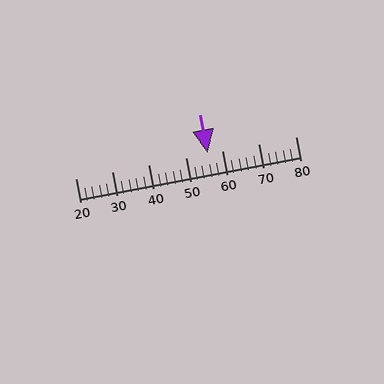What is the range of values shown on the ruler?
The ruler shows values from 20 to 80.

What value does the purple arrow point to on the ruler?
The purple arrow points to approximately 56.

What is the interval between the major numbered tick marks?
The major tick marks are spaced 10 units apart.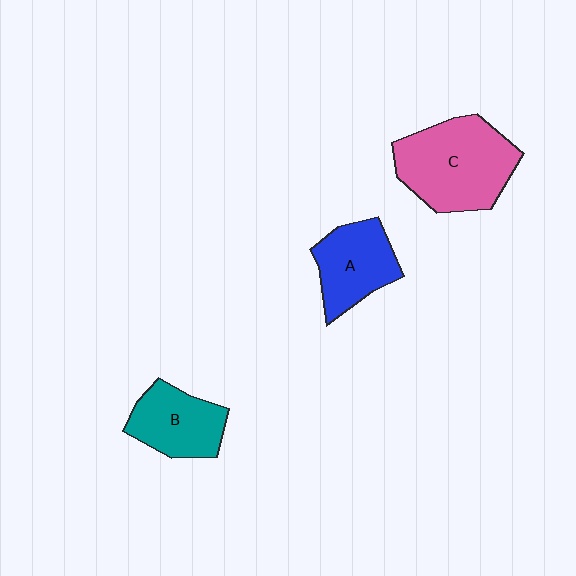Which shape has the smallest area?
Shape B (teal).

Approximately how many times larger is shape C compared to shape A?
Approximately 1.6 times.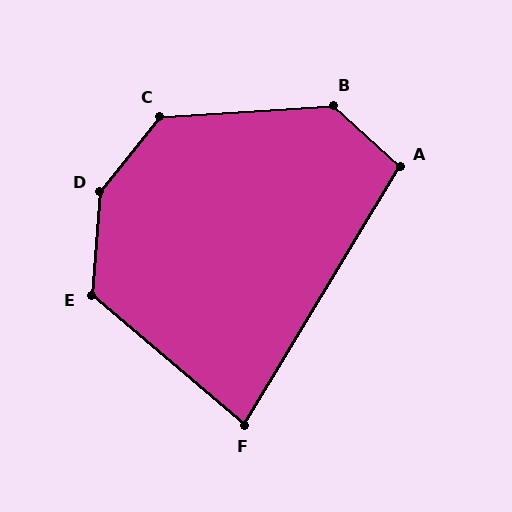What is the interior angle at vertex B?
Approximately 134 degrees (obtuse).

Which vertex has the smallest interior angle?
F, at approximately 81 degrees.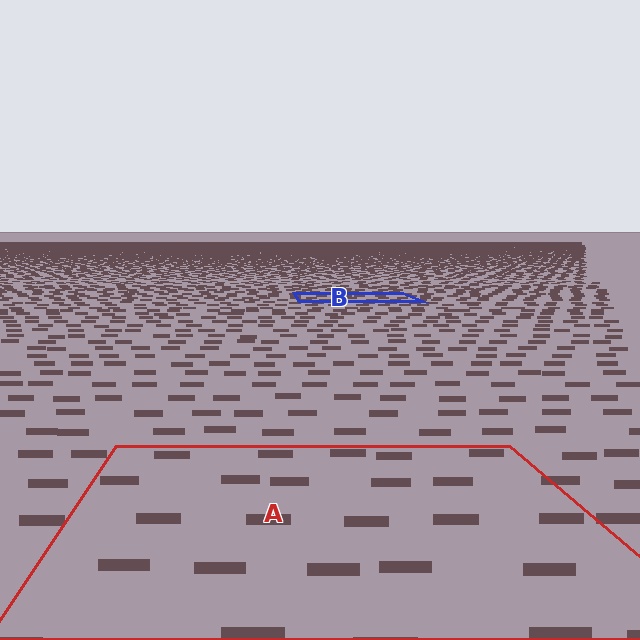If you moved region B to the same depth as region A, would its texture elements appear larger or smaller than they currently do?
They would appear larger. At a closer depth, the same texture elements are projected at a bigger on-screen size.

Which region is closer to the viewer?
Region A is closer. The texture elements there are larger and more spread out.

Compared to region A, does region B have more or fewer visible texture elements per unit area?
Region B has more texture elements per unit area — they are packed more densely because it is farther away.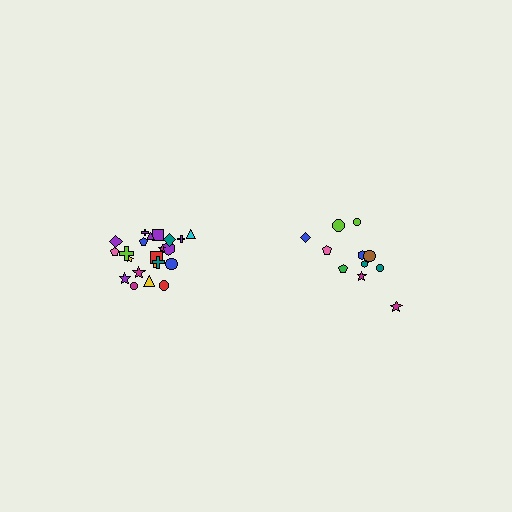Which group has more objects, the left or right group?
The left group.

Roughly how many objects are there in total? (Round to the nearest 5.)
Roughly 35 objects in total.